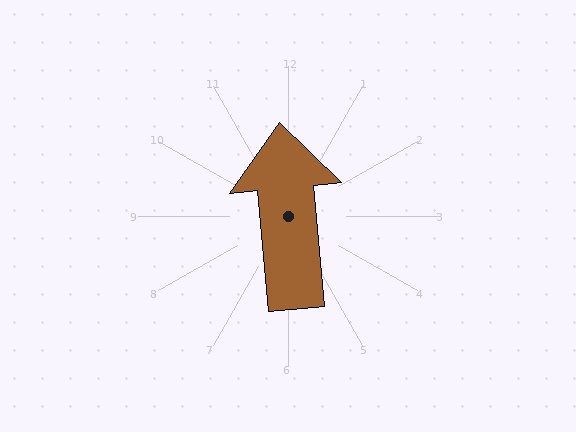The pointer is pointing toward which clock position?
Roughly 12 o'clock.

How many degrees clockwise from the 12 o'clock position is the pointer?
Approximately 355 degrees.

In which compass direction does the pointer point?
North.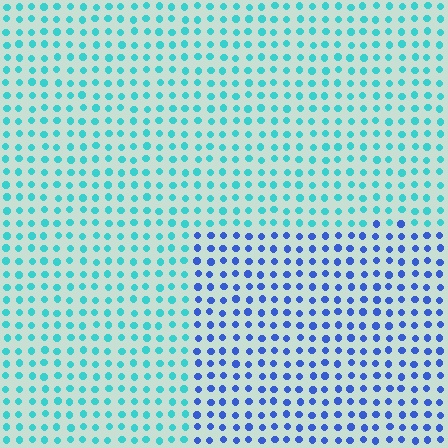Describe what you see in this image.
The image is filled with small cyan elements in a uniform arrangement. A rectangle-shaped region is visible where the elements are tinted to a slightly different hue, forming a subtle color boundary.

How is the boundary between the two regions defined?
The boundary is defined purely by a slight shift in hue (about 47 degrees). Spacing, size, and orientation are identical on both sides.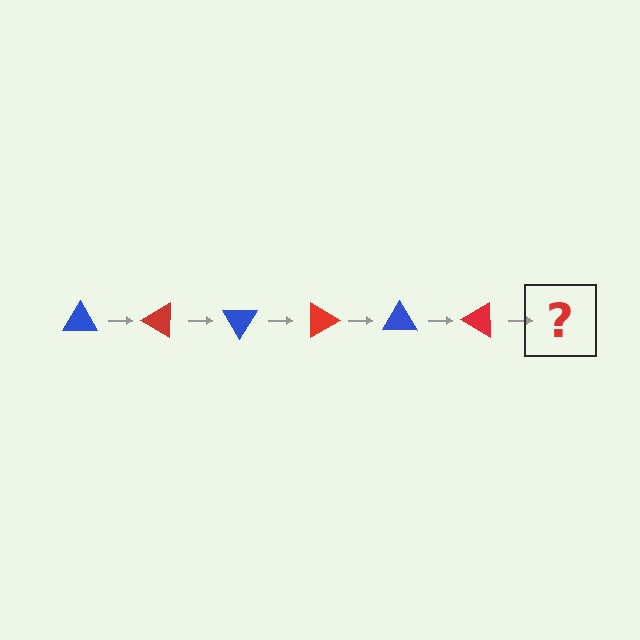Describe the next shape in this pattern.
It should be a blue triangle, rotated 180 degrees from the start.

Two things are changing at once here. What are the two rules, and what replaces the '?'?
The two rules are that it rotates 30 degrees each step and the color cycles through blue and red. The '?' should be a blue triangle, rotated 180 degrees from the start.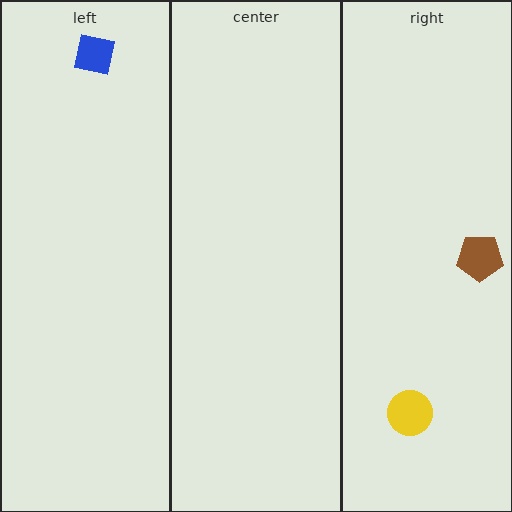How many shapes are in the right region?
2.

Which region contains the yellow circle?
The right region.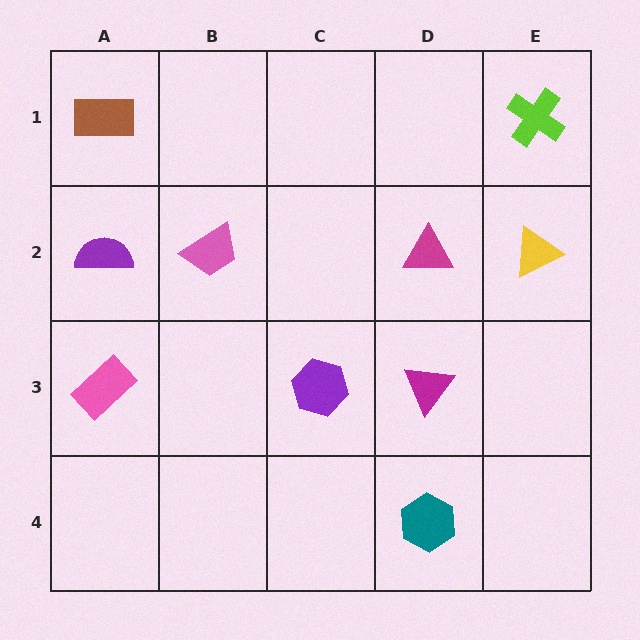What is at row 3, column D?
A magenta triangle.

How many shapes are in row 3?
3 shapes.